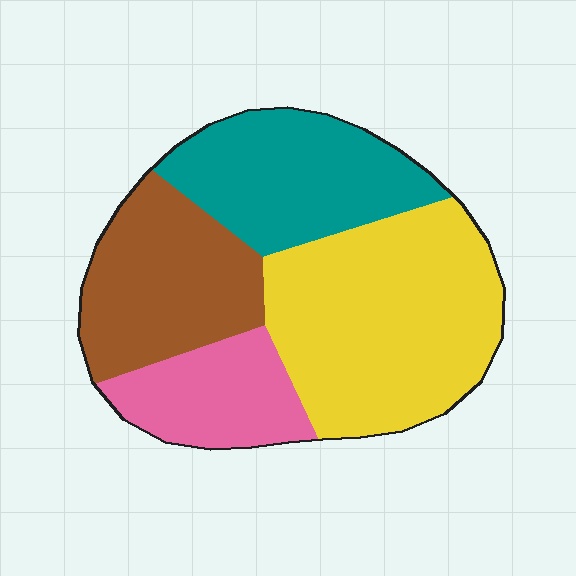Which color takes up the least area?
Pink, at roughly 15%.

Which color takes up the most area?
Yellow, at roughly 40%.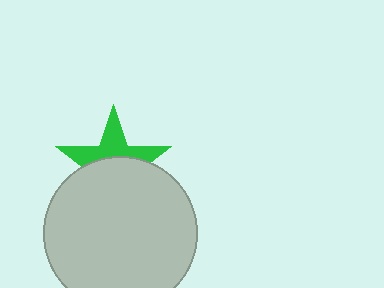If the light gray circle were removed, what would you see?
You would see the complete green star.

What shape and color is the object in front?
The object in front is a light gray circle.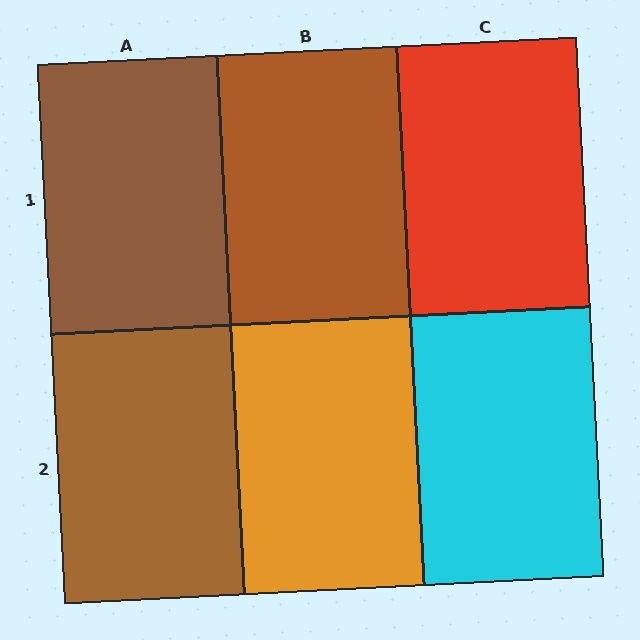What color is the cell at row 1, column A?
Brown.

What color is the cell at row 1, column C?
Red.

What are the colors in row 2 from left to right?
Brown, orange, cyan.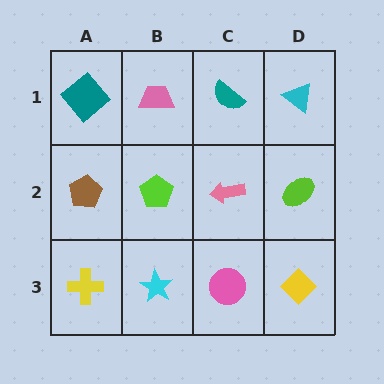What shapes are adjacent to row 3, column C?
A pink arrow (row 2, column C), a cyan star (row 3, column B), a yellow diamond (row 3, column D).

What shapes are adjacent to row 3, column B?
A lime pentagon (row 2, column B), a yellow cross (row 3, column A), a pink circle (row 3, column C).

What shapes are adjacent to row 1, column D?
A lime ellipse (row 2, column D), a teal semicircle (row 1, column C).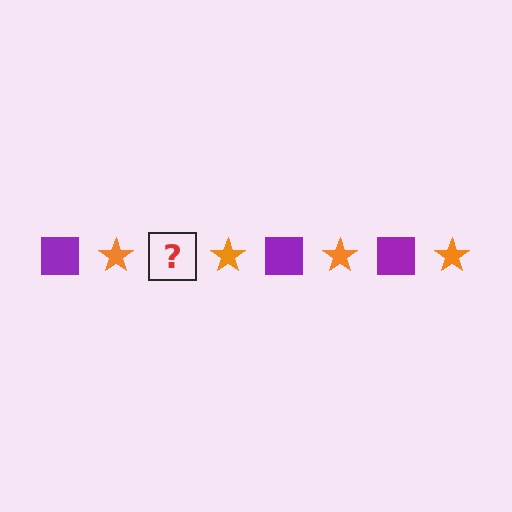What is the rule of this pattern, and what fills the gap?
The rule is that the pattern alternates between purple square and orange star. The gap should be filled with a purple square.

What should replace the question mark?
The question mark should be replaced with a purple square.